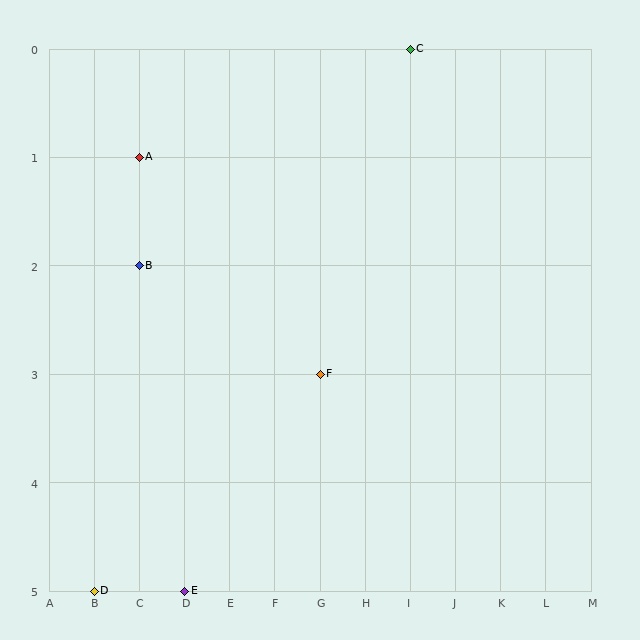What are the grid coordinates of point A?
Point A is at grid coordinates (C, 1).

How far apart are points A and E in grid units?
Points A and E are 1 column and 4 rows apart (about 4.1 grid units diagonally).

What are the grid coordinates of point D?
Point D is at grid coordinates (B, 5).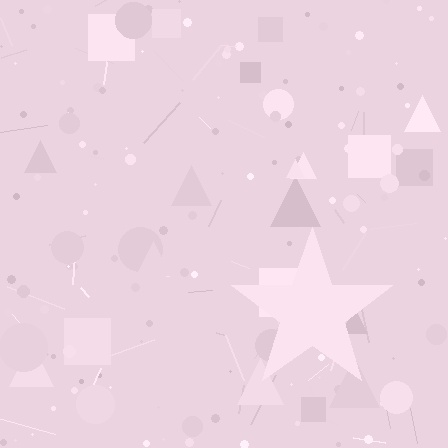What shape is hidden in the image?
A star is hidden in the image.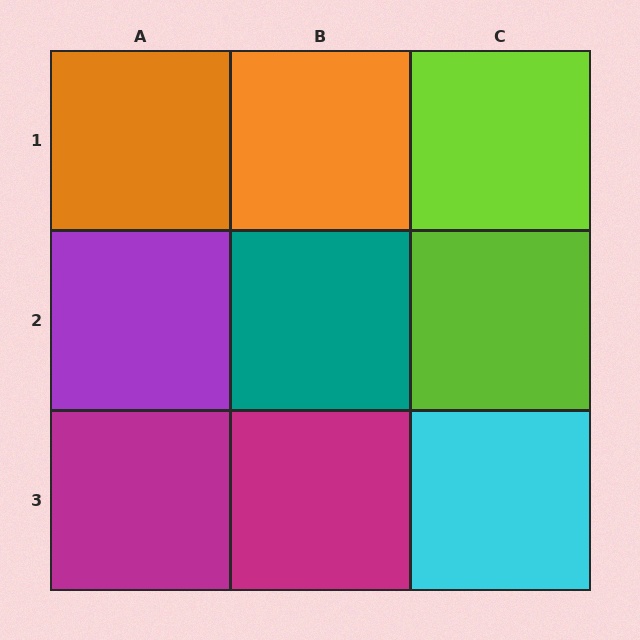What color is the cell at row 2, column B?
Teal.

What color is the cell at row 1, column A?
Orange.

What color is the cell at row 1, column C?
Lime.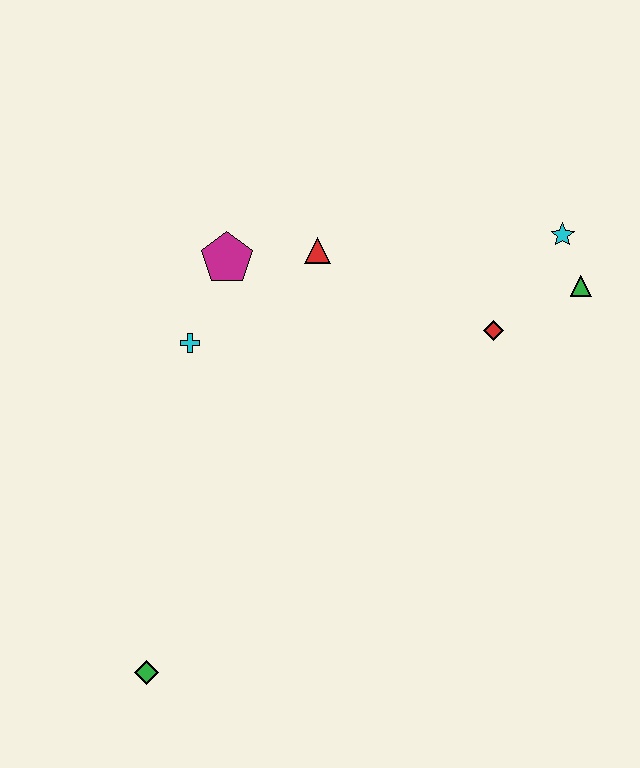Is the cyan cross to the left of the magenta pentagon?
Yes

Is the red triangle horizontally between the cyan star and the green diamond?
Yes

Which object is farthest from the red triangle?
The green diamond is farthest from the red triangle.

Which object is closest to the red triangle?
The magenta pentagon is closest to the red triangle.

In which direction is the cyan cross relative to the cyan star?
The cyan cross is to the left of the cyan star.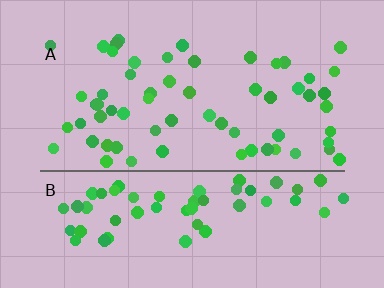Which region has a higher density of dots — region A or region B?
B (the bottom).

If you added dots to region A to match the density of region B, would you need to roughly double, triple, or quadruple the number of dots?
Approximately double.